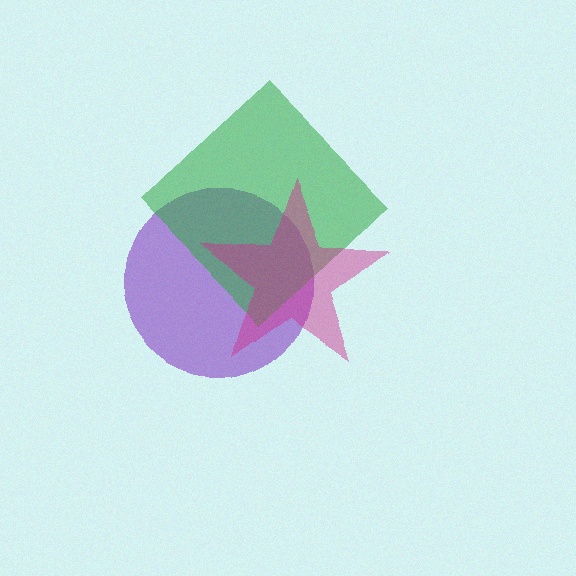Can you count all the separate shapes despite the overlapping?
Yes, there are 3 separate shapes.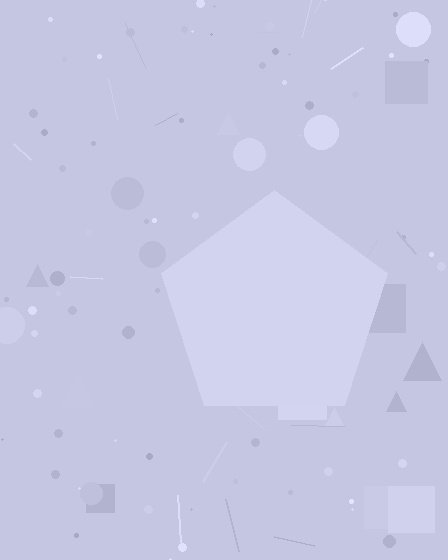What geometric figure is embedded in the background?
A pentagon is embedded in the background.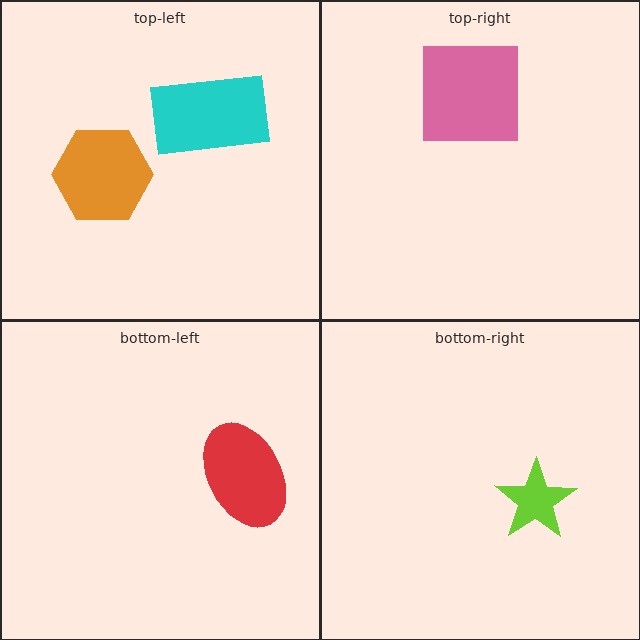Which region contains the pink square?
The top-right region.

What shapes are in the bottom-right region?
The lime star.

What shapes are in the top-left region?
The cyan rectangle, the orange hexagon.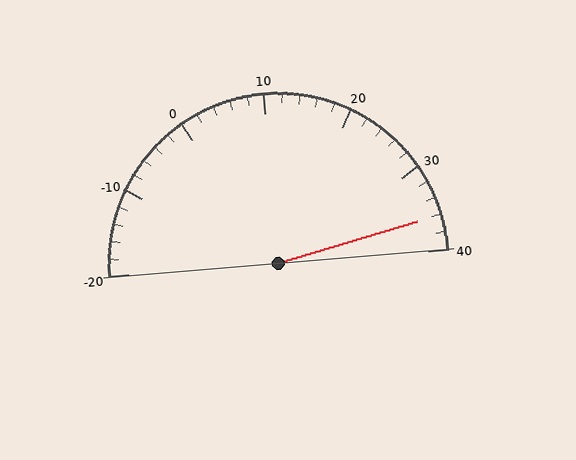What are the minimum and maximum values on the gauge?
The gauge ranges from -20 to 40.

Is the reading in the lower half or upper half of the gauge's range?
The reading is in the upper half of the range (-20 to 40).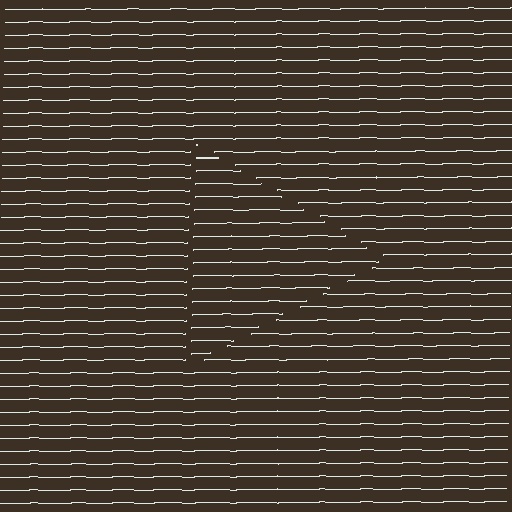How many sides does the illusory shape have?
3 sides — the line-ends trace a triangle.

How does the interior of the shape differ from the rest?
The interior of the shape contains the same grating, shifted by half a period — the contour is defined by the phase discontinuity where line-ends from the inner and outer gratings abut.